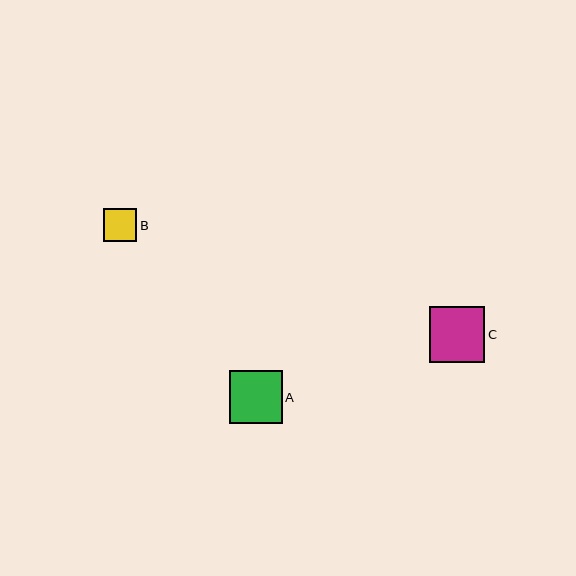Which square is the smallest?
Square B is the smallest with a size of approximately 33 pixels.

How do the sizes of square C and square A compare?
Square C and square A are approximately the same size.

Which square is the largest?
Square C is the largest with a size of approximately 55 pixels.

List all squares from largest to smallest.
From largest to smallest: C, A, B.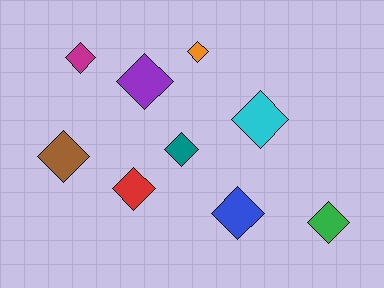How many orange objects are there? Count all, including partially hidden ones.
There is 1 orange object.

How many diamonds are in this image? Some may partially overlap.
There are 9 diamonds.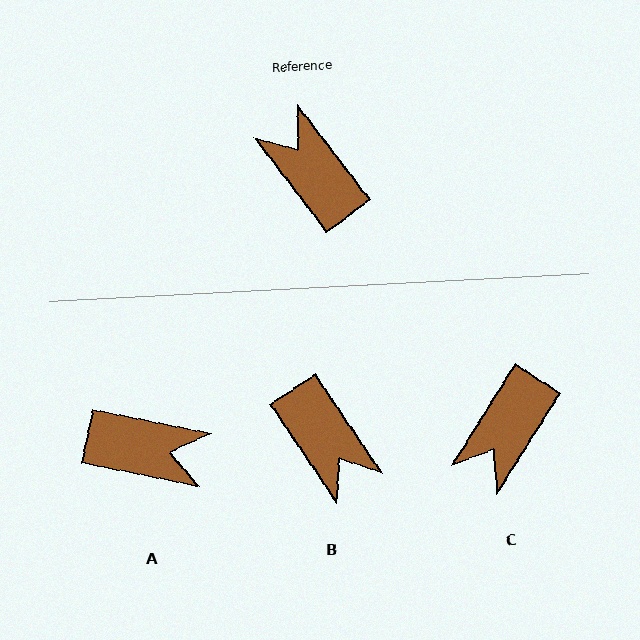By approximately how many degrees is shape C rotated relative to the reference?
Approximately 110 degrees counter-clockwise.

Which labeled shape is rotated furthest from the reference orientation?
B, about 176 degrees away.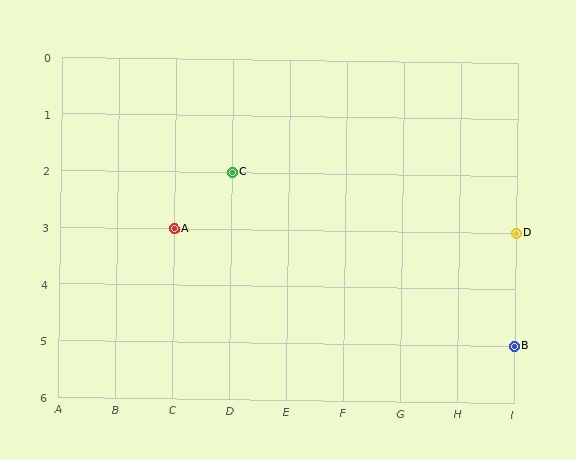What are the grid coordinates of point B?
Point B is at grid coordinates (I, 5).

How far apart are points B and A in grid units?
Points B and A are 6 columns and 2 rows apart (about 6.3 grid units diagonally).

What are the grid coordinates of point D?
Point D is at grid coordinates (I, 3).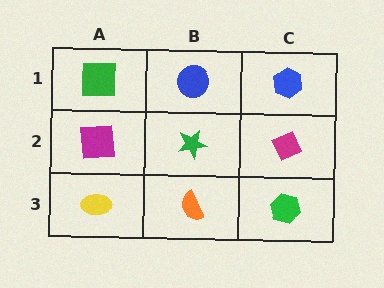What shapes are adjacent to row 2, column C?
A blue hexagon (row 1, column C), a green hexagon (row 3, column C), a green star (row 2, column B).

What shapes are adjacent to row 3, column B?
A green star (row 2, column B), a yellow ellipse (row 3, column A), a green hexagon (row 3, column C).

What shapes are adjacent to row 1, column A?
A magenta square (row 2, column A), a blue circle (row 1, column B).